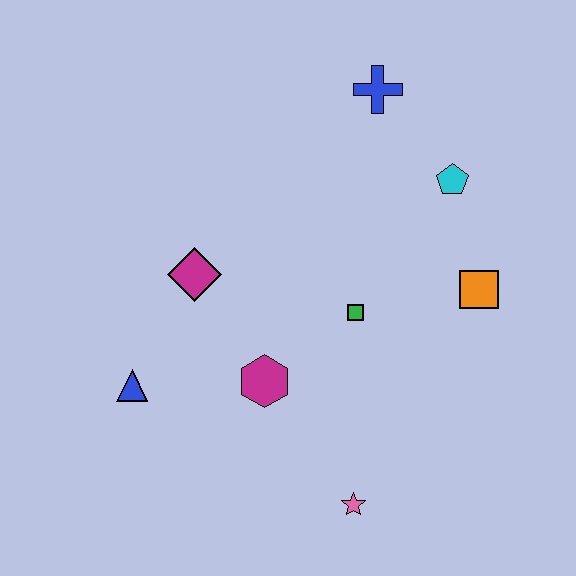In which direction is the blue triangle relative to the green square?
The blue triangle is to the left of the green square.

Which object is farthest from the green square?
The blue triangle is farthest from the green square.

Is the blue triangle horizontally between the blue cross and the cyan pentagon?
No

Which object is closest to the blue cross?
The cyan pentagon is closest to the blue cross.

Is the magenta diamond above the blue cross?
No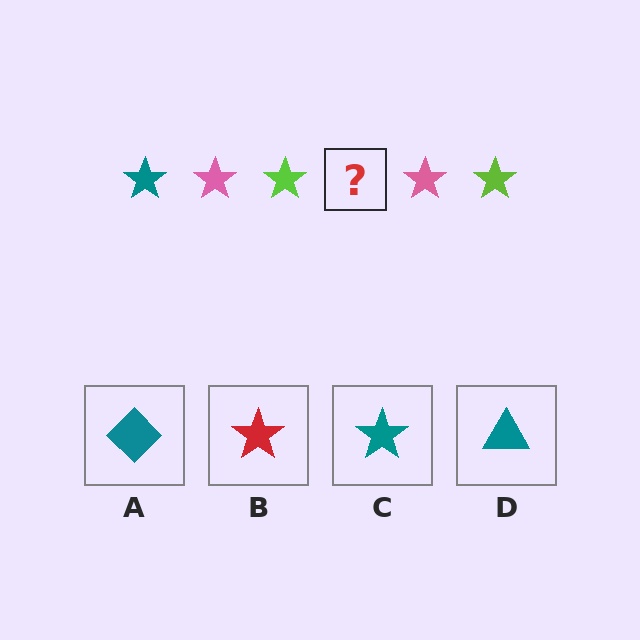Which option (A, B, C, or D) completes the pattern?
C.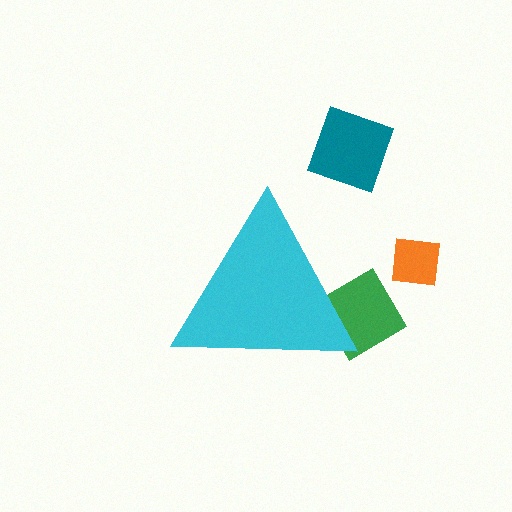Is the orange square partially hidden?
No, the orange square is fully visible.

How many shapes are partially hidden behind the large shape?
1 shape is partially hidden.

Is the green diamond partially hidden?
Yes, the green diamond is partially hidden behind the cyan triangle.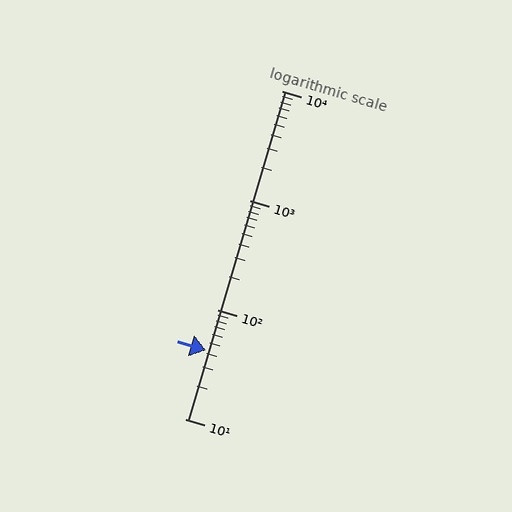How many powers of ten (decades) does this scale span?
The scale spans 3 decades, from 10 to 10000.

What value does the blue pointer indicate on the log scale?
The pointer indicates approximately 42.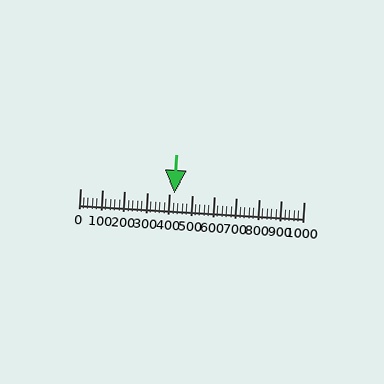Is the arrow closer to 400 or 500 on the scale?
The arrow is closer to 400.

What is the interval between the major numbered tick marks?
The major tick marks are spaced 100 units apart.